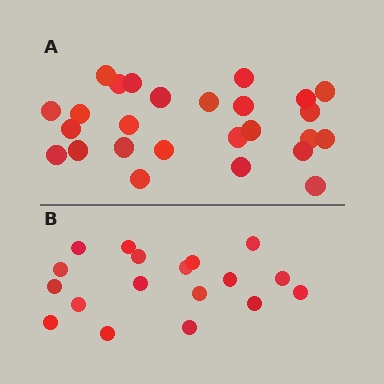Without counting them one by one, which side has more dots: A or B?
Region A (the top region) has more dots.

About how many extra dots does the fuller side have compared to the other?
Region A has roughly 8 or so more dots than region B.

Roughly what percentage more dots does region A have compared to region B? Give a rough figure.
About 45% more.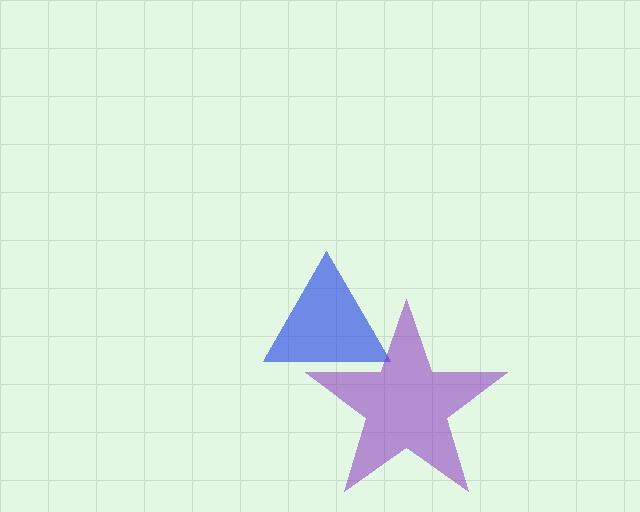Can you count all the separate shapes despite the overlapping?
Yes, there are 2 separate shapes.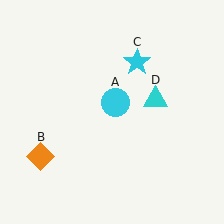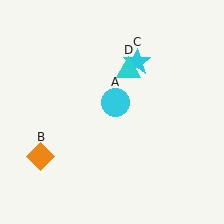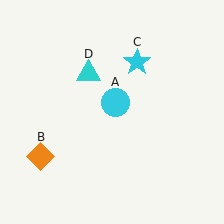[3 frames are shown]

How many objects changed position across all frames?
1 object changed position: cyan triangle (object D).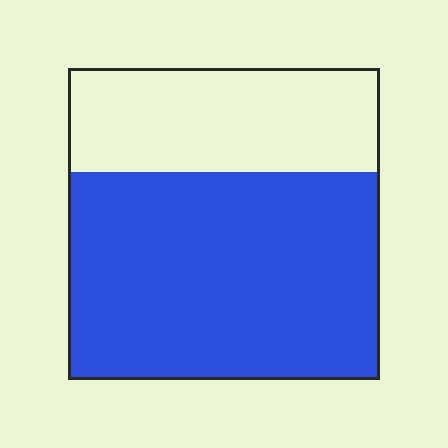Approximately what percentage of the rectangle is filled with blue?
Approximately 65%.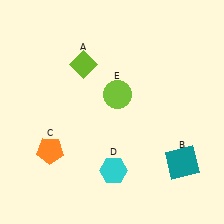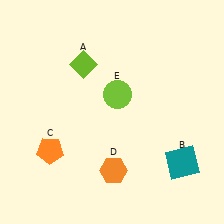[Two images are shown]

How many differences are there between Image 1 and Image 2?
There is 1 difference between the two images.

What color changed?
The hexagon (D) changed from cyan in Image 1 to orange in Image 2.